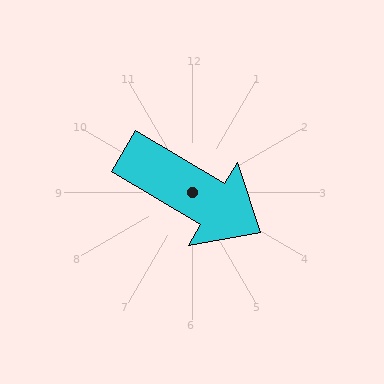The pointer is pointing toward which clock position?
Roughly 4 o'clock.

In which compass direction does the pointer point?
Southeast.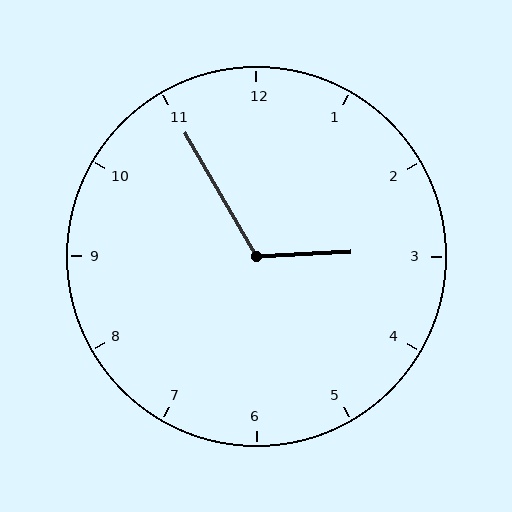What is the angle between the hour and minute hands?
Approximately 118 degrees.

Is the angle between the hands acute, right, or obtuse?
It is obtuse.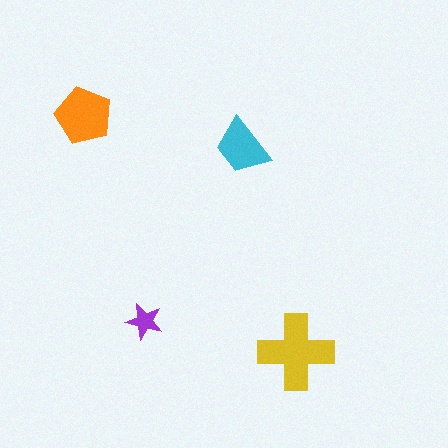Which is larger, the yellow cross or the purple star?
The yellow cross.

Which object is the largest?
The yellow cross.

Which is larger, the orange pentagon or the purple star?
The orange pentagon.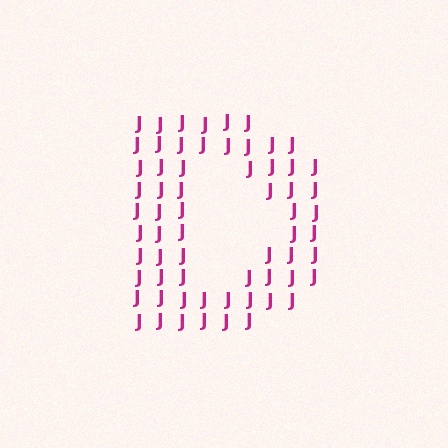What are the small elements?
The small elements are letter J's.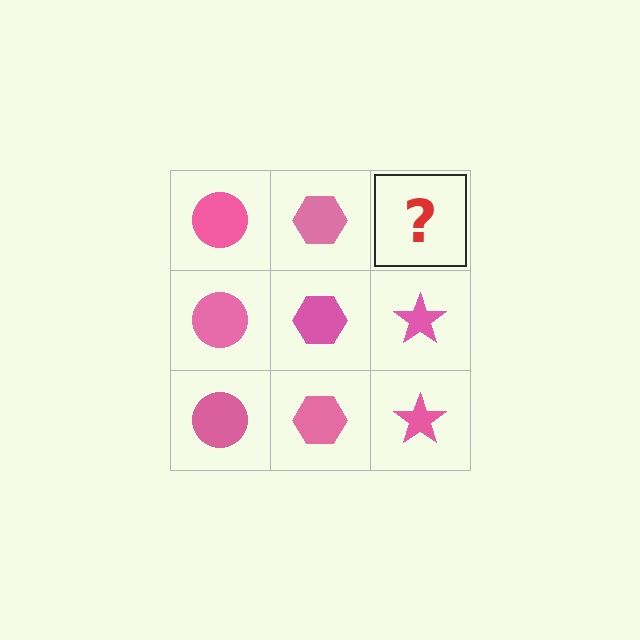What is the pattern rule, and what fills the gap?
The rule is that each column has a consistent shape. The gap should be filled with a pink star.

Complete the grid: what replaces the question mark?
The question mark should be replaced with a pink star.